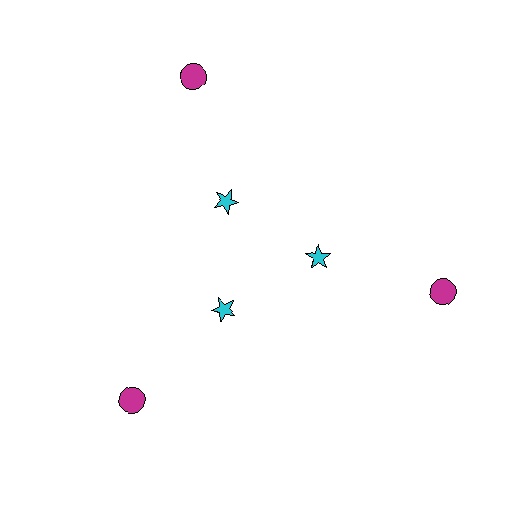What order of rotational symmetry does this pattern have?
This pattern has 3-fold rotational symmetry.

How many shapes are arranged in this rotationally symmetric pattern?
There are 6 shapes, arranged in 3 groups of 2.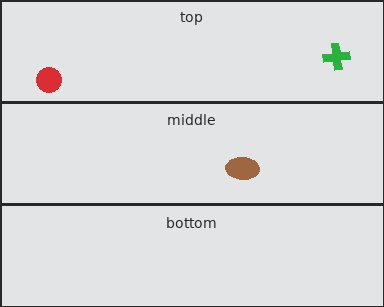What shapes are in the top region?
The green cross, the red circle.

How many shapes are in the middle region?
1.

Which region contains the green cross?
The top region.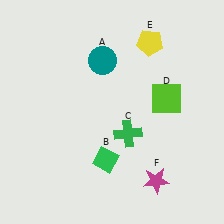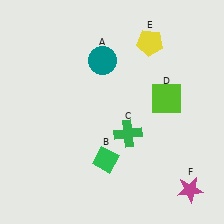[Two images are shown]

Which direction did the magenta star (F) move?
The magenta star (F) moved right.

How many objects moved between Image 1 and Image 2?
1 object moved between the two images.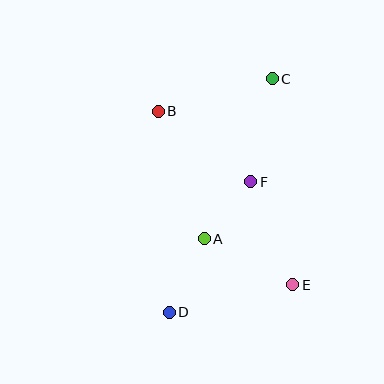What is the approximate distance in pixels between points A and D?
The distance between A and D is approximately 81 pixels.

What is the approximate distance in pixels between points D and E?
The distance between D and E is approximately 127 pixels.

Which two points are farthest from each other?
Points C and D are farthest from each other.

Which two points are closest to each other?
Points A and F are closest to each other.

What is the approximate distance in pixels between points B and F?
The distance between B and F is approximately 116 pixels.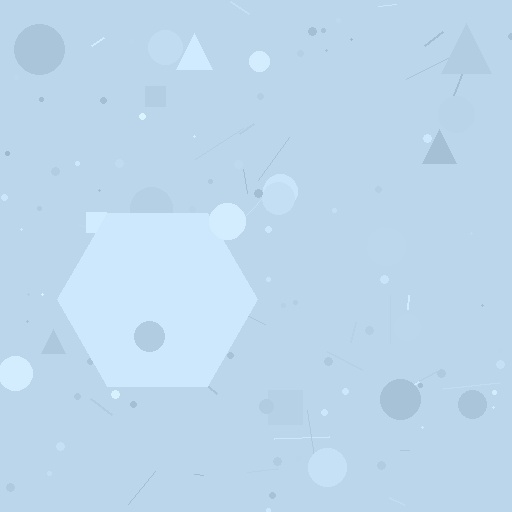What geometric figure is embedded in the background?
A hexagon is embedded in the background.